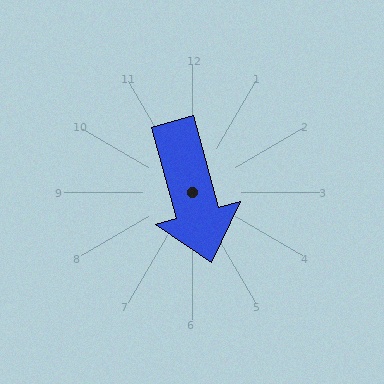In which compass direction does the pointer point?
South.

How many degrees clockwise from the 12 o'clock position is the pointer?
Approximately 164 degrees.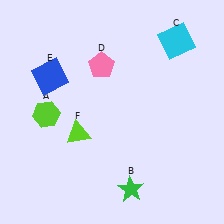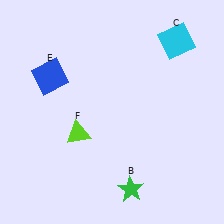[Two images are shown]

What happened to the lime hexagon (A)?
The lime hexagon (A) was removed in Image 2. It was in the bottom-left area of Image 1.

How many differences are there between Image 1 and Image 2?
There are 2 differences between the two images.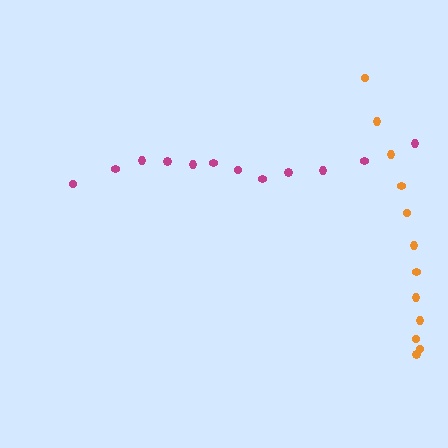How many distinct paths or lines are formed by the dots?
There are 2 distinct paths.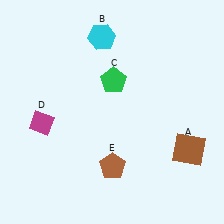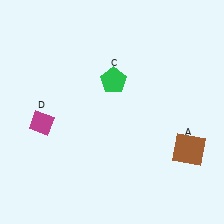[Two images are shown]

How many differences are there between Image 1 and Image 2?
There are 2 differences between the two images.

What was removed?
The cyan hexagon (B), the brown pentagon (E) were removed in Image 2.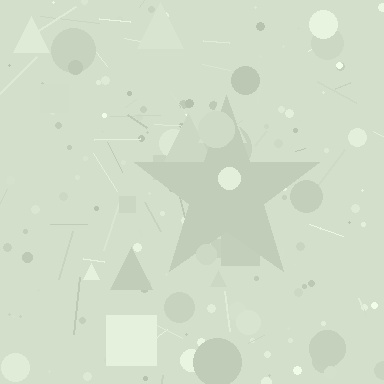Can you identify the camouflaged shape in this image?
The camouflaged shape is a star.